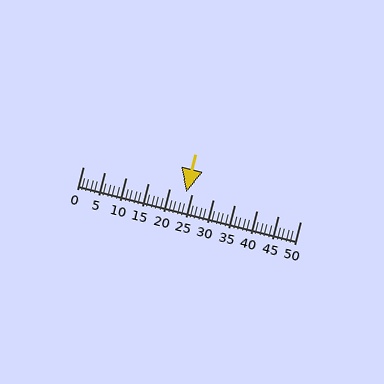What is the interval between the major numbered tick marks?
The major tick marks are spaced 5 units apart.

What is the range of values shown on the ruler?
The ruler shows values from 0 to 50.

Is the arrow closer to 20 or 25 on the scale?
The arrow is closer to 25.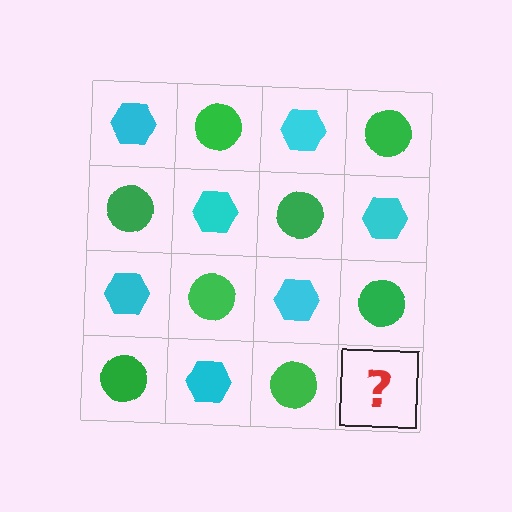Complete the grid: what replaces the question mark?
The question mark should be replaced with a cyan hexagon.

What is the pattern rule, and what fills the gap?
The rule is that it alternates cyan hexagon and green circle in a checkerboard pattern. The gap should be filled with a cyan hexagon.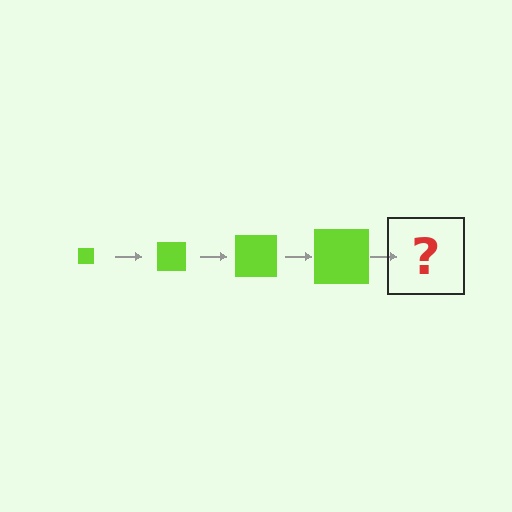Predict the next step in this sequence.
The next step is a lime square, larger than the previous one.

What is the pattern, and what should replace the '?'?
The pattern is that the square gets progressively larger each step. The '?' should be a lime square, larger than the previous one.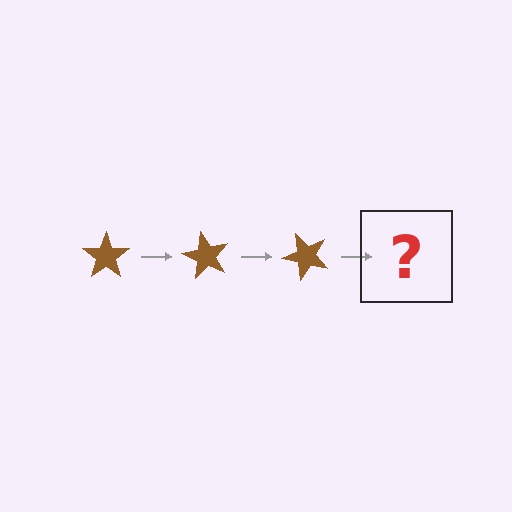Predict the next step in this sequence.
The next step is a brown star rotated 180 degrees.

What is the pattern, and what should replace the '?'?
The pattern is that the star rotates 60 degrees each step. The '?' should be a brown star rotated 180 degrees.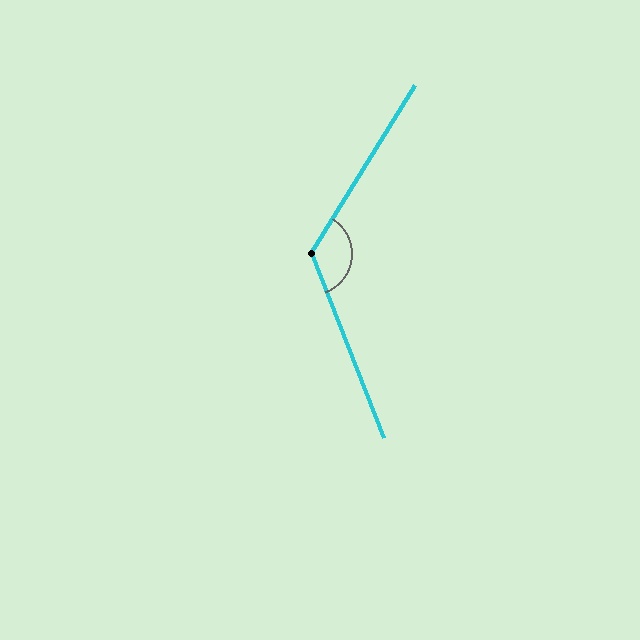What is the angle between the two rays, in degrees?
Approximately 127 degrees.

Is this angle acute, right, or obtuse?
It is obtuse.